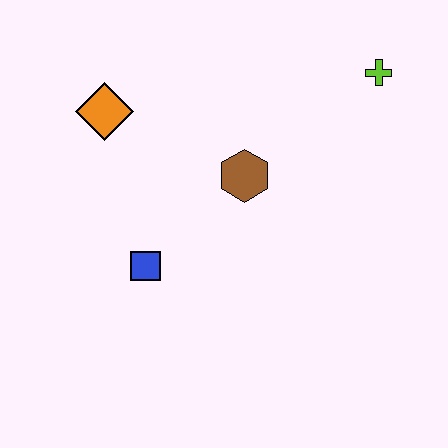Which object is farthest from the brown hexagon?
The lime cross is farthest from the brown hexagon.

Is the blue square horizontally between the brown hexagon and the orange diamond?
Yes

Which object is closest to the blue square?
The brown hexagon is closest to the blue square.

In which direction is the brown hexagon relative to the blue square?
The brown hexagon is to the right of the blue square.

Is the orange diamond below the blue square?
No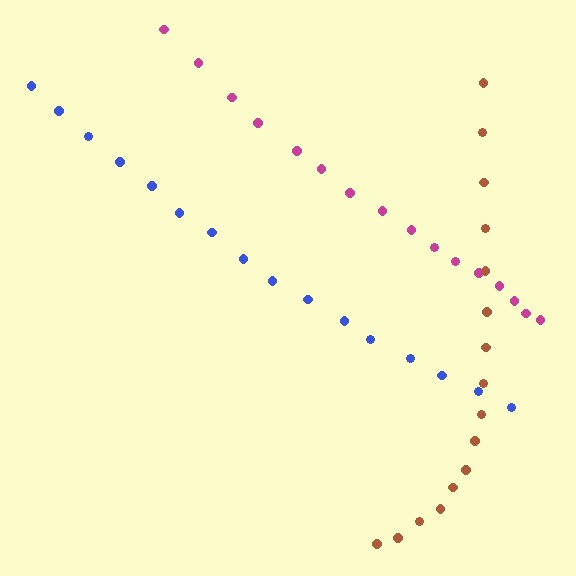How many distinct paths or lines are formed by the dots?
There are 3 distinct paths.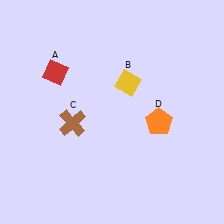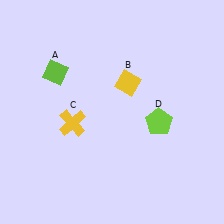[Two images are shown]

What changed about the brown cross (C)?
In Image 1, C is brown. In Image 2, it changed to yellow.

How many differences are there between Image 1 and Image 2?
There are 3 differences between the two images.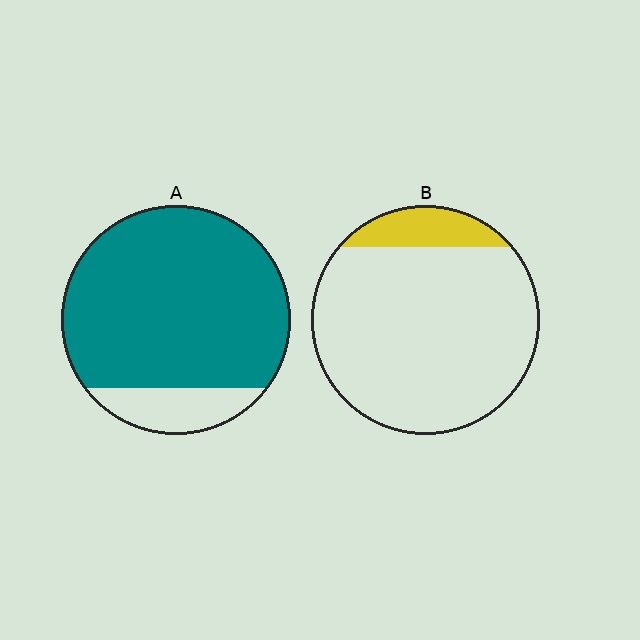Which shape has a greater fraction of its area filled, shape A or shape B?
Shape A.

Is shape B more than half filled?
No.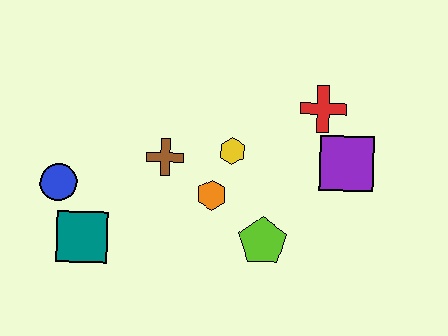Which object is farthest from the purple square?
The blue circle is farthest from the purple square.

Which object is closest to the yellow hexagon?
The orange hexagon is closest to the yellow hexagon.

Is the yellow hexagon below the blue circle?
No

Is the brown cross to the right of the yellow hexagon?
No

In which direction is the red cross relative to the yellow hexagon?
The red cross is to the right of the yellow hexagon.